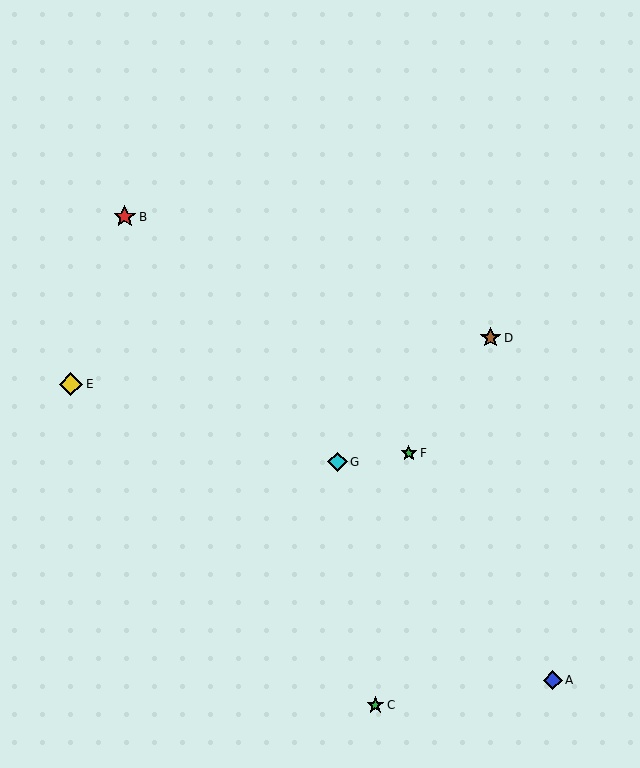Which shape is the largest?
The yellow diamond (labeled E) is the largest.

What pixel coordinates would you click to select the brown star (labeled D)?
Click at (490, 338) to select the brown star D.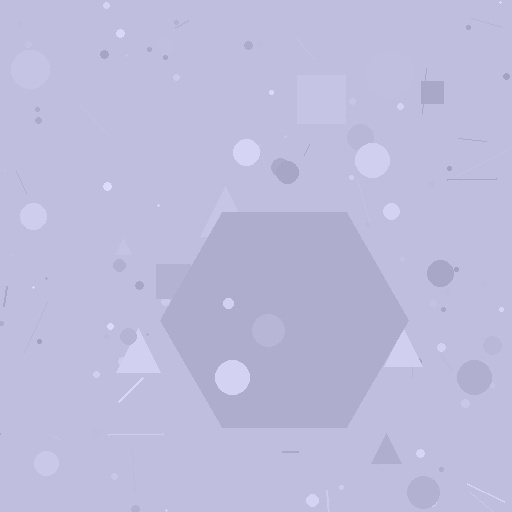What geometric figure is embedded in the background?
A hexagon is embedded in the background.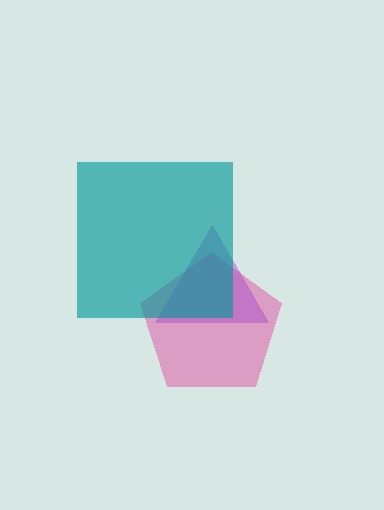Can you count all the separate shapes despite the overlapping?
Yes, there are 3 separate shapes.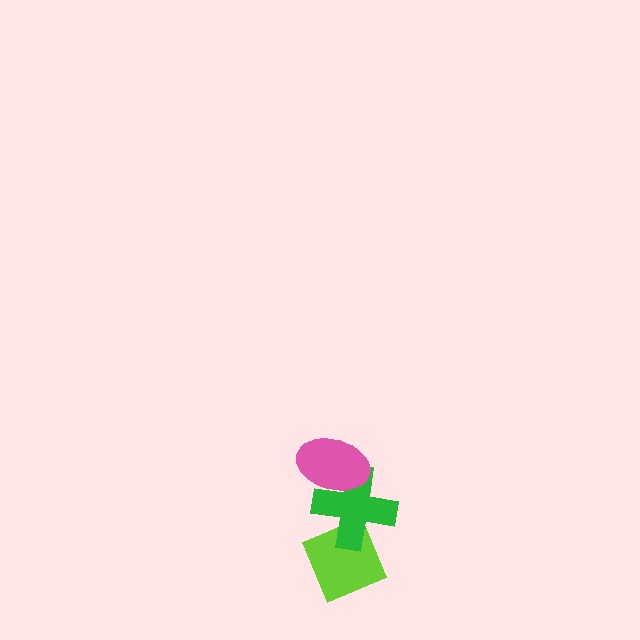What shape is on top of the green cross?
The pink ellipse is on top of the green cross.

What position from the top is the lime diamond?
The lime diamond is 3rd from the top.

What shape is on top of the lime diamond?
The green cross is on top of the lime diamond.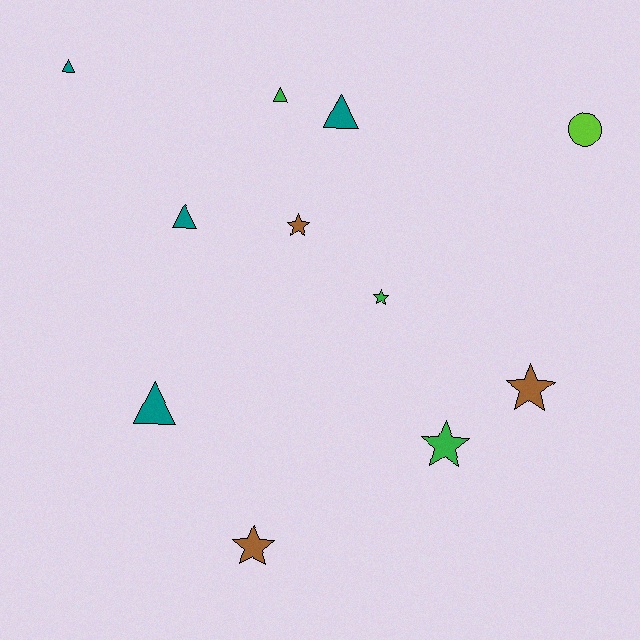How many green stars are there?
There are 2 green stars.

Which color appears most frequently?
Teal, with 4 objects.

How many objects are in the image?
There are 11 objects.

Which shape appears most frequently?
Star, with 5 objects.